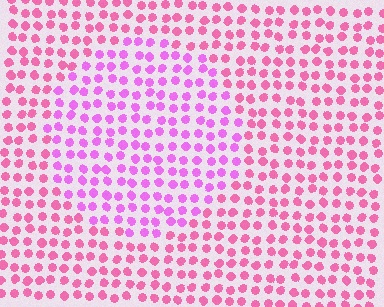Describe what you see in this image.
The image is filled with small pink elements in a uniform arrangement. A circle-shaped region is visible where the elements are tinted to a slightly different hue, forming a subtle color boundary.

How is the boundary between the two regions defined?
The boundary is defined purely by a slight shift in hue (about 31 degrees). Spacing, size, and orientation are identical on both sides.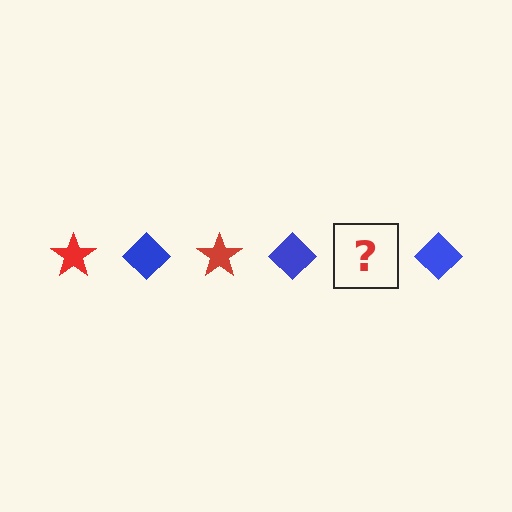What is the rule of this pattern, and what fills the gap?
The rule is that the pattern alternates between red star and blue diamond. The gap should be filled with a red star.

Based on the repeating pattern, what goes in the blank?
The blank should be a red star.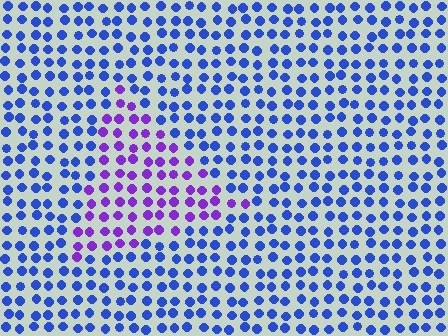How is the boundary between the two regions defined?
The boundary is defined purely by a slight shift in hue (about 46 degrees). Spacing, size, and orientation are identical on both sides.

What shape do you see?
I see a triangle.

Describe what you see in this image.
The image is filled with small blue elements in a uniform arrangement. A triangle-shaped region is visible where the elements are tinted to a slightly different hue, forming a subtle color boundary.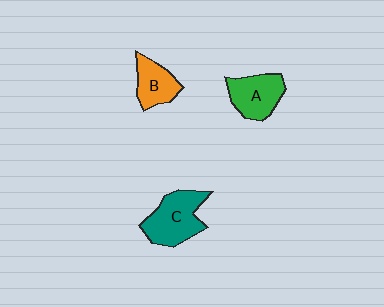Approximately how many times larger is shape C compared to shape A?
Approximately 1.2 times.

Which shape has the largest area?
Shape C (teal).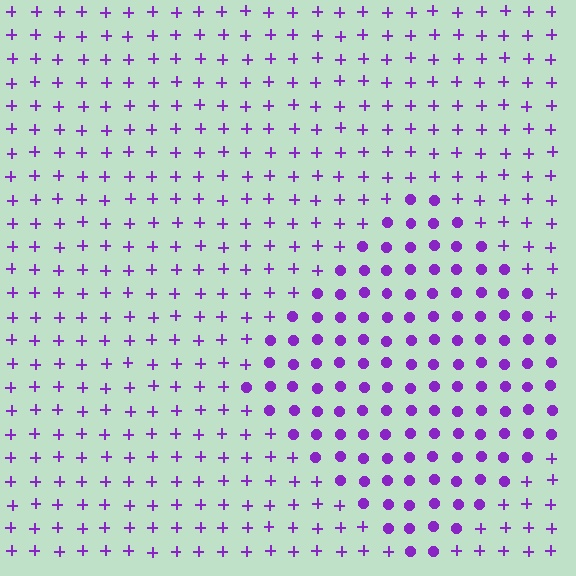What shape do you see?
I see a diamond.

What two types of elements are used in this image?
The image uses circles inside the diamond region and plus signs outside it.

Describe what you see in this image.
The image is filled with small purple elements arranged in a uniform grid. A diamond-shaped region contains circles, while the surrounding area contains plus signs. The boundary is defined purely by the change in element shape.